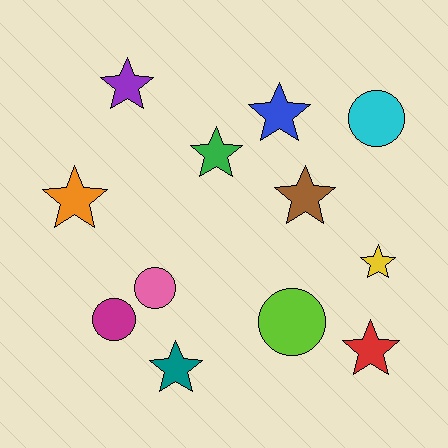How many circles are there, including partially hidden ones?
There are 4 circles.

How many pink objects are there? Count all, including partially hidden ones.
There is 1 pink object.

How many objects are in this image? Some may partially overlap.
There are 12 objects.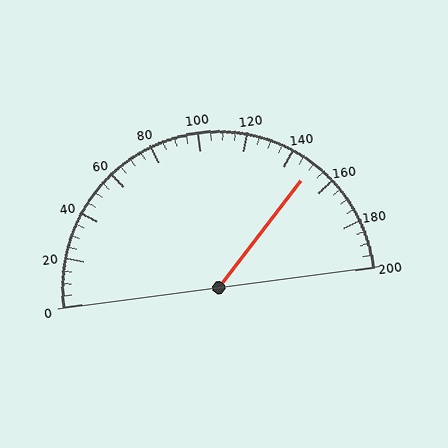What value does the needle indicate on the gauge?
The needle indicates approximately 150.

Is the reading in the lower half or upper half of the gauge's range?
The reading is in the upper half of the range (0 to 200).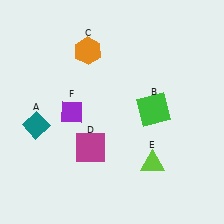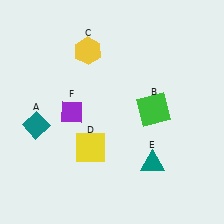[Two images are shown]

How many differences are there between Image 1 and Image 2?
There are 3 differences between the two images.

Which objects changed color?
C changed from orange to yellow. D changed from magenta to yellow. E changed from lime to teal.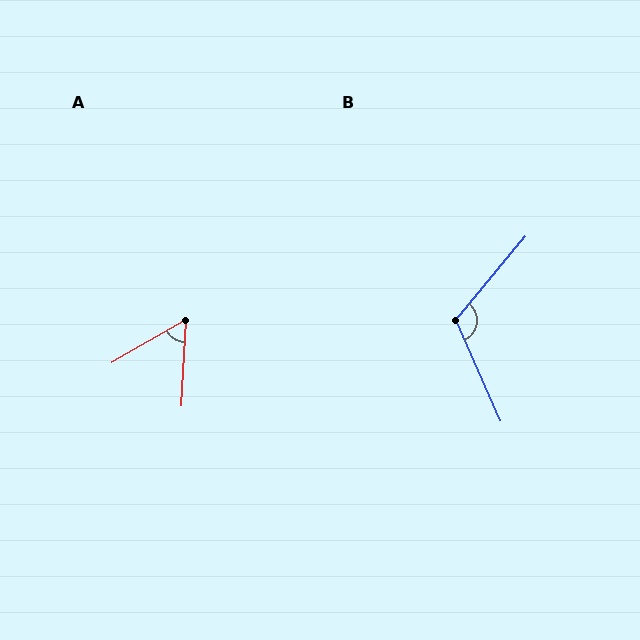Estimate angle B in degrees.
Approximately 116 degrees.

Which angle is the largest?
B, at approximately 116 degrees.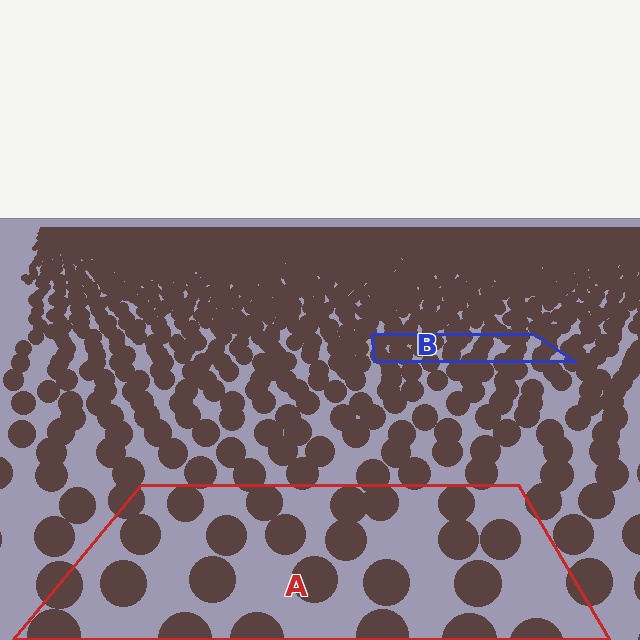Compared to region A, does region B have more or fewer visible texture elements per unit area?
Region B has more texture elements per unit area — they are packed more densely because it is farther away.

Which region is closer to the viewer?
Region A is closer. The texture elements there are larger and more spread out.